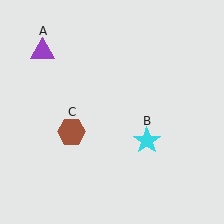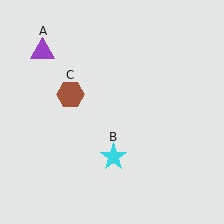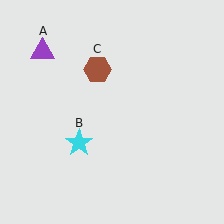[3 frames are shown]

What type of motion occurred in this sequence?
The cyan star (object B), brown hexagon (object C) rotated clockwise around the center of the scene.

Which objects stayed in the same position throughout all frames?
Purple triangle (object A) remained stationary.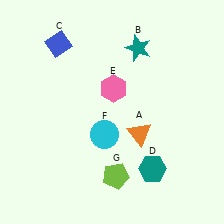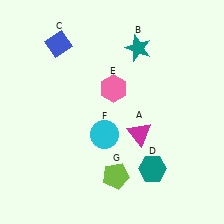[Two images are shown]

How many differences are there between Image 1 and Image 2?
There is 1 difference between the two images.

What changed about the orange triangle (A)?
In Image 1, A is orange. In Image 2, it changed to magenta.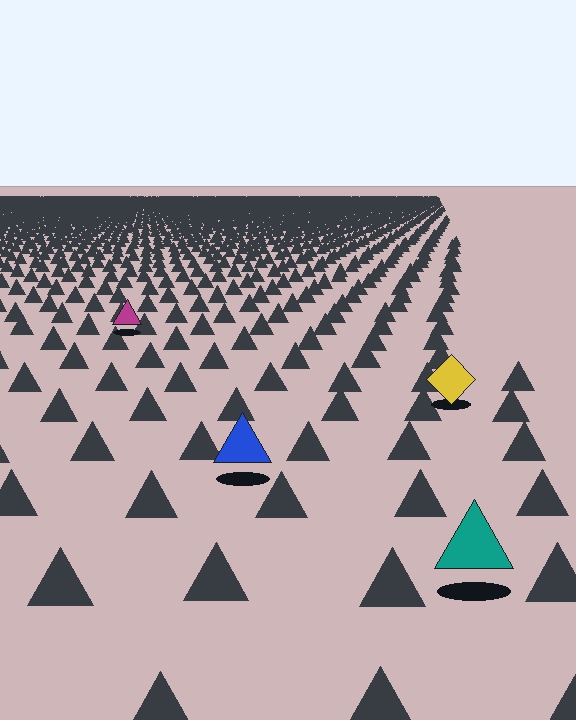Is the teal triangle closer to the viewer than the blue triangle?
Yes. The teal triangle is closer — you can tell from the texture gradient: the ground texture is coarser near it.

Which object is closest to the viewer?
The teal triangle is closest. The texture marks near it are larger and more spread out.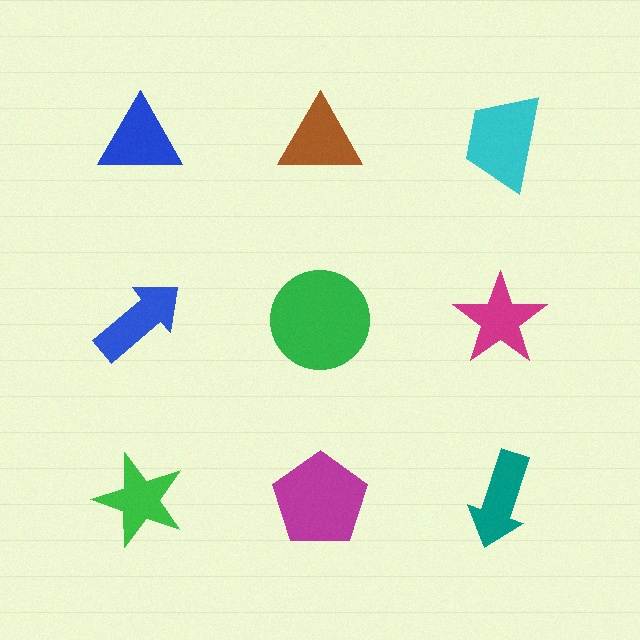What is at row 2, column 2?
A green circle.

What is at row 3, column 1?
A green star.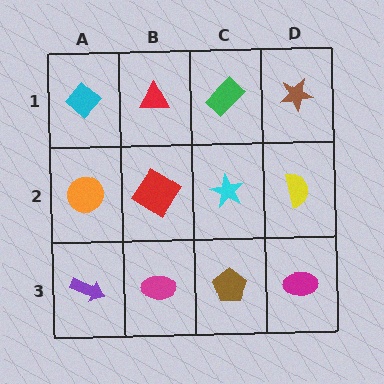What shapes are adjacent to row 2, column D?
A brown star (row 1, column D), a magenta ellipse (row 3, column D), a cyan star (row 2, column C).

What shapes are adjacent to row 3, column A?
An orange circle (row 2, column A), a magenta ellipse (row 3, column B).